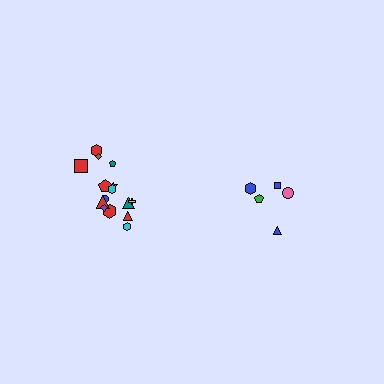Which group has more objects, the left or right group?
The left group.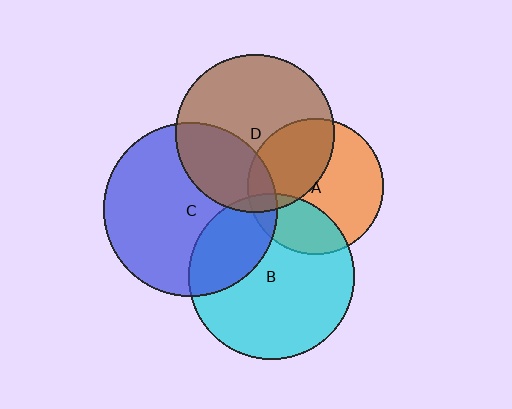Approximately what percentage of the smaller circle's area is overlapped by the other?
Approximately 10%.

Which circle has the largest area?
Circle C (blue).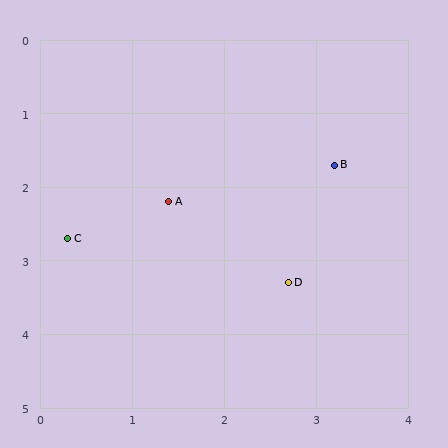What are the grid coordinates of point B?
Point B is at approximately (3.2, 1.7).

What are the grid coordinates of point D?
Point D is at approximately (2.7, 3.3).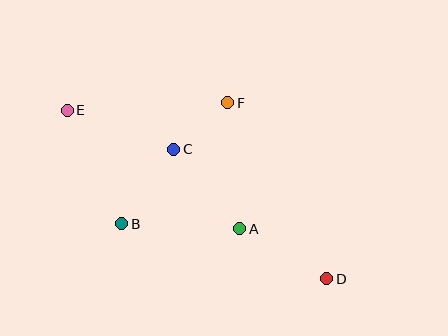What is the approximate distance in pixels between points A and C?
The distance between A and C is approximately 103 pixels.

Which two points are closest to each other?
Points C and F are closest to each other.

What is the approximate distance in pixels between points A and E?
The distance between A and E is approximately 209 pixels.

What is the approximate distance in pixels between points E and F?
The distance between E and F is approximately 161 pixels.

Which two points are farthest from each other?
Points D and E are farthest from each other.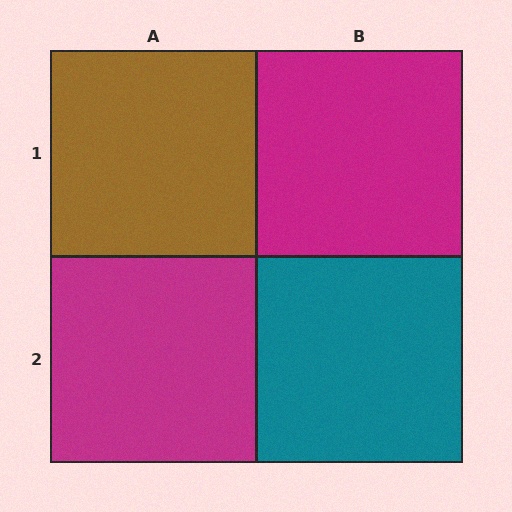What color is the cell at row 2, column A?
Magenta.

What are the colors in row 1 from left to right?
Brown, magenta.